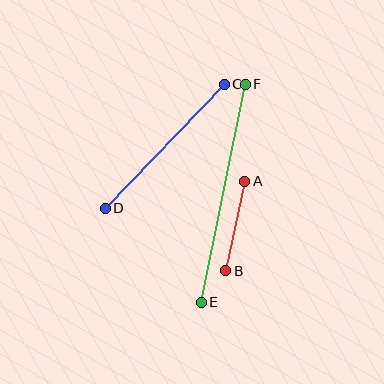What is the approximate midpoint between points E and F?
The midpoint is at approximately (223, 193) pixels.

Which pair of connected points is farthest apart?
Points E and F are farthest apart.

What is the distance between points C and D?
The distance is approximately 172 pixels.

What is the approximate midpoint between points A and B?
The midpoint is at approximately (235, 226) pixels.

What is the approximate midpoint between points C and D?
The midpoint is at approximately (165, 146) pixels.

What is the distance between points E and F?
The distance is approximately 222 pixels.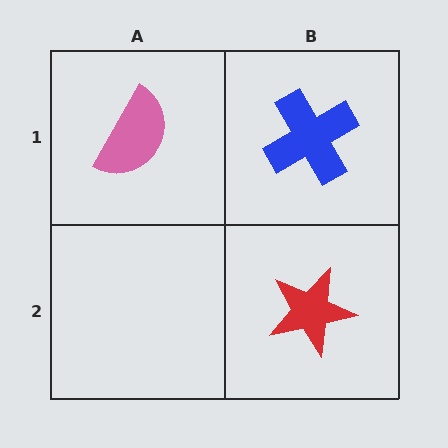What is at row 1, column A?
A pink semicircle.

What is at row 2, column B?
A red star.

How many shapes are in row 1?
2 shapes.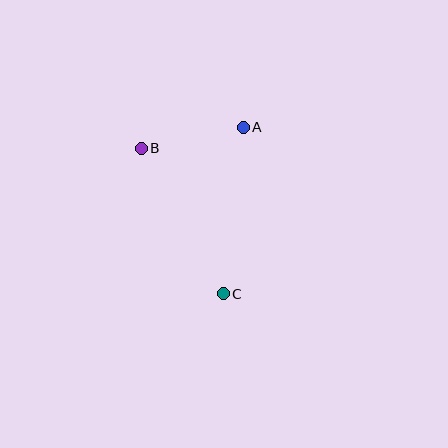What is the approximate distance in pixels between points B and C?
The distance between B and C is approximately 167 pixels.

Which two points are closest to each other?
Points A and B are closest to each other.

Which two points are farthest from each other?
Points A and C are farthest from each other.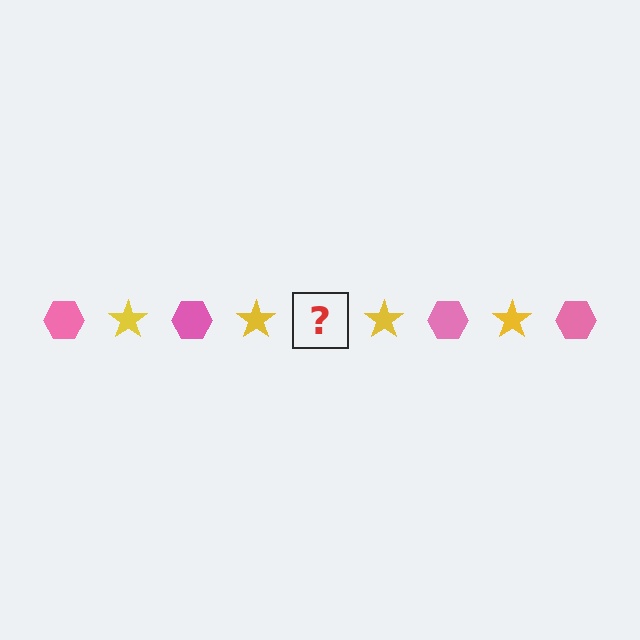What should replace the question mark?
The question mark should be replaced with a pink hexagon.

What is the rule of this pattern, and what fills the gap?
The rule is that the pattern alternates between pink hexagon and yellow star. The gap should be filled with a pink hexagon.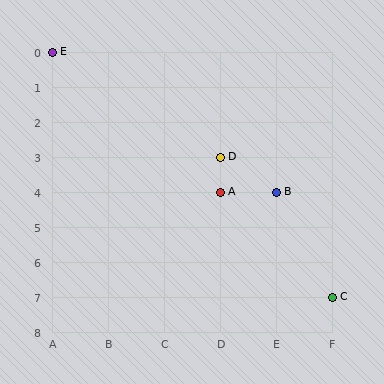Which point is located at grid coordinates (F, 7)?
Point C is at (F, 7).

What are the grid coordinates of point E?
Point E is at grid coordinates (A, 0).